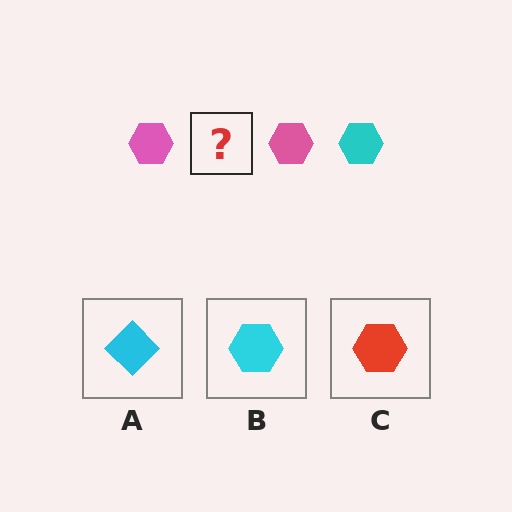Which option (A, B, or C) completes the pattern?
B.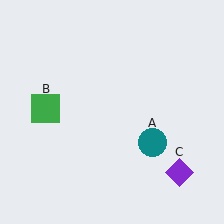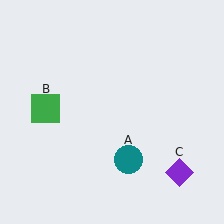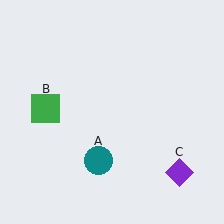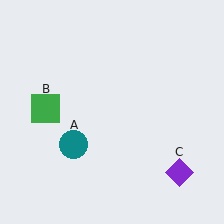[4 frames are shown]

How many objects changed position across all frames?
1 object changed position: teal circle (object A).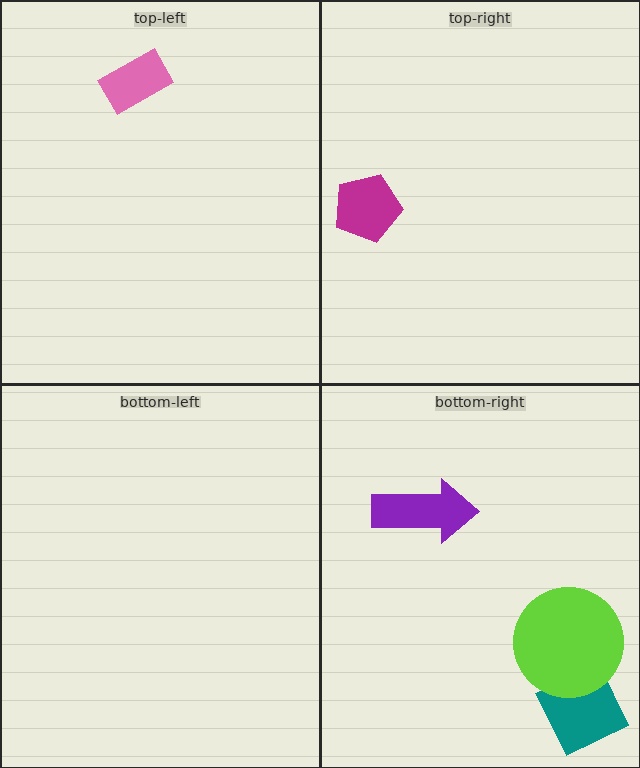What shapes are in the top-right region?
The magenta pentagon.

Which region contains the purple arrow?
The bottom-right region.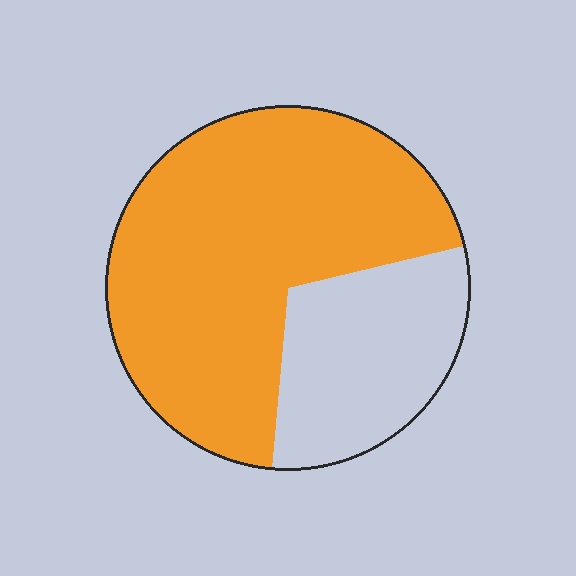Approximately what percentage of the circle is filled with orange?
Approximately 70%.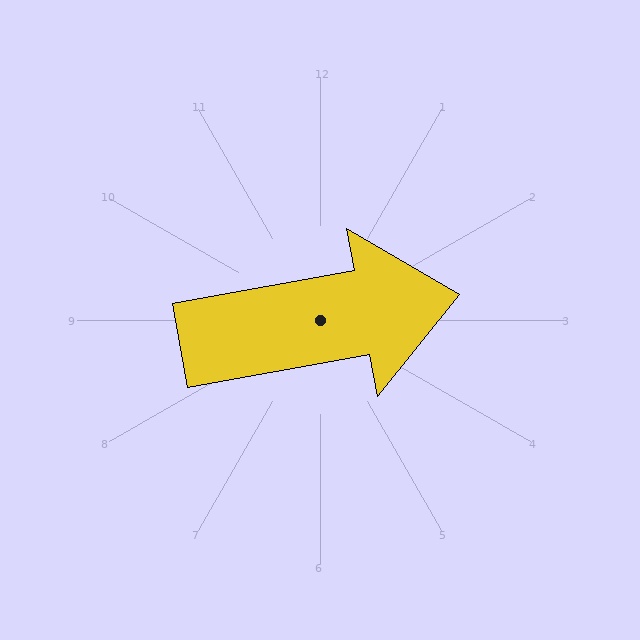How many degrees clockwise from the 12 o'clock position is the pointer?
Approximately 80 degrees.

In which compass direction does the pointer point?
East.